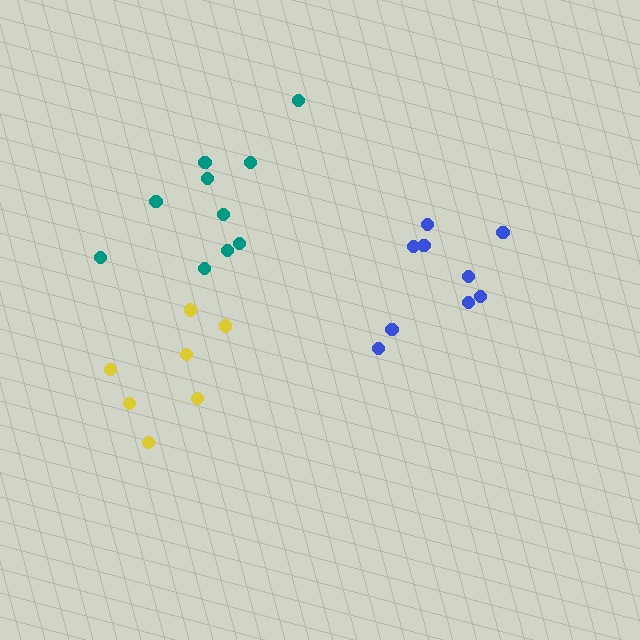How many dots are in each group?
Group 1: 9 dots, Group 2: 7 dots, Group 3: 10 dots (26 total).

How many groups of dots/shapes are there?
There are 3 groups.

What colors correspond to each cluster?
The clusters are colored: blue, yellow, teal.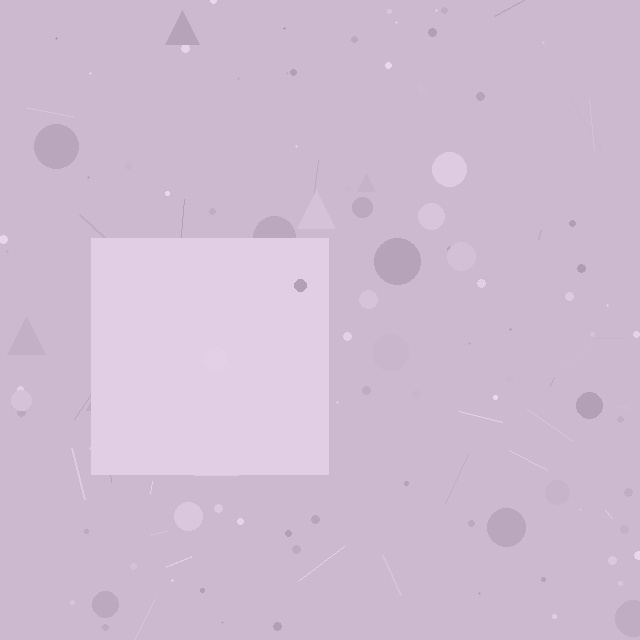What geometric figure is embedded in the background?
A square is embedded in the background.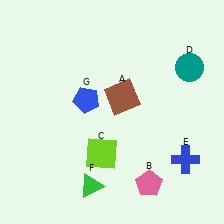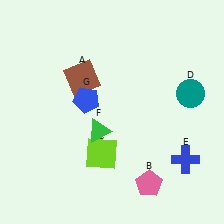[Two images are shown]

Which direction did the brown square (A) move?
The brown square (A) moved left.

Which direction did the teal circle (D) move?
The teal circle (D) moved down.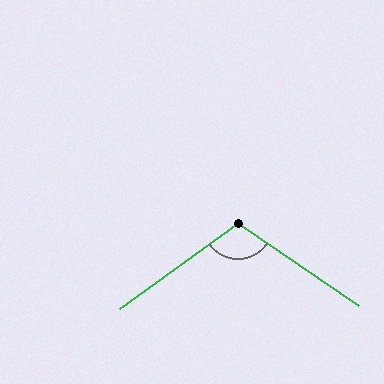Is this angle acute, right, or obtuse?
It is obtuse.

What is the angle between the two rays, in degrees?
Approximately 110 degrees.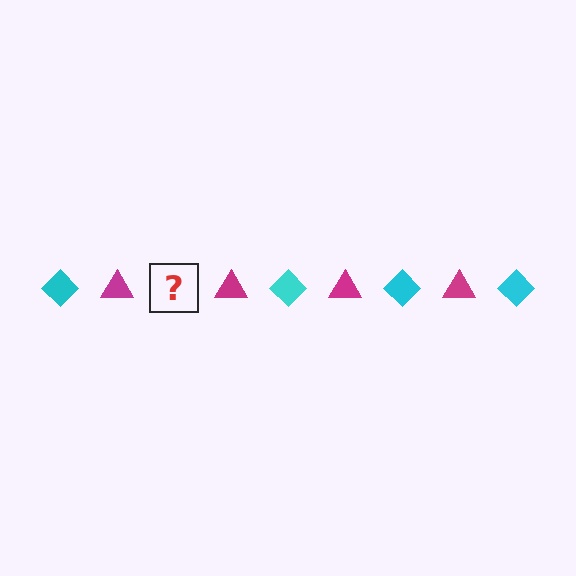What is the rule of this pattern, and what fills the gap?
The rule is that the pattern alternates between cyan diamond and magenta triangle. The gap should be filled with a cyan diamond.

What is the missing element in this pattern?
The missing element is a cyan diamond.